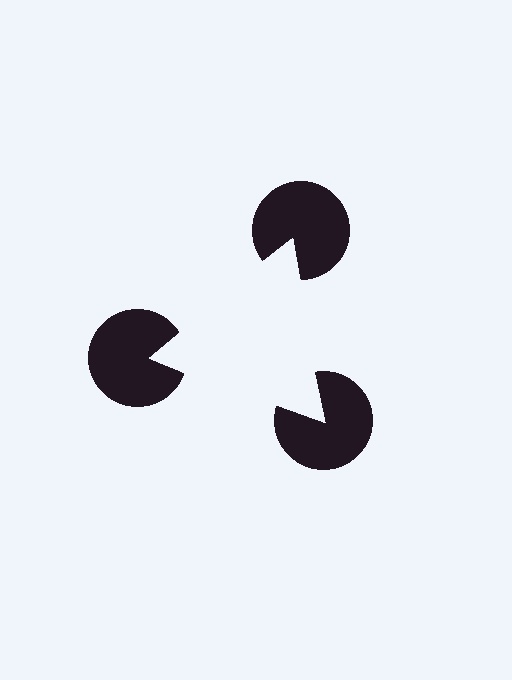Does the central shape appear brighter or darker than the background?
It typically appears slightly brighter than the background, even though no actual brightness change is drawn.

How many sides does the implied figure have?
3 sides.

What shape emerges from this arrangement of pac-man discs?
An illusory triangle — its edges are inferred from the aligned wedge cuts in the pac-man discs, not physically drawn.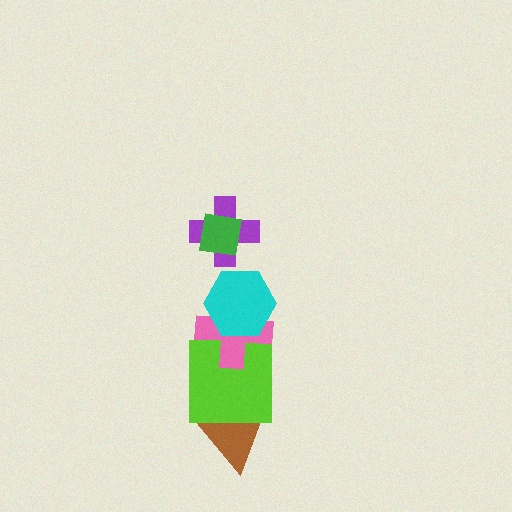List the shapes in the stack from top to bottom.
From top to bottom: the green square, the purple cross, the cyan hexagon, the pink cross, the lime square, the brown triangle.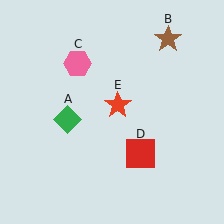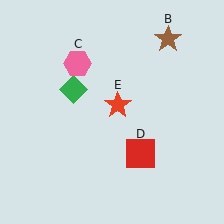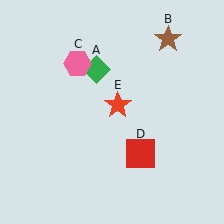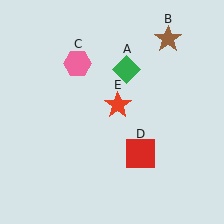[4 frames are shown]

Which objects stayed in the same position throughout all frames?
Brown star (object B) and pink hexagon (object C) and red square (object D) and red star (object E) remained stationary.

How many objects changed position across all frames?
1 object changed position: green diamond (object A).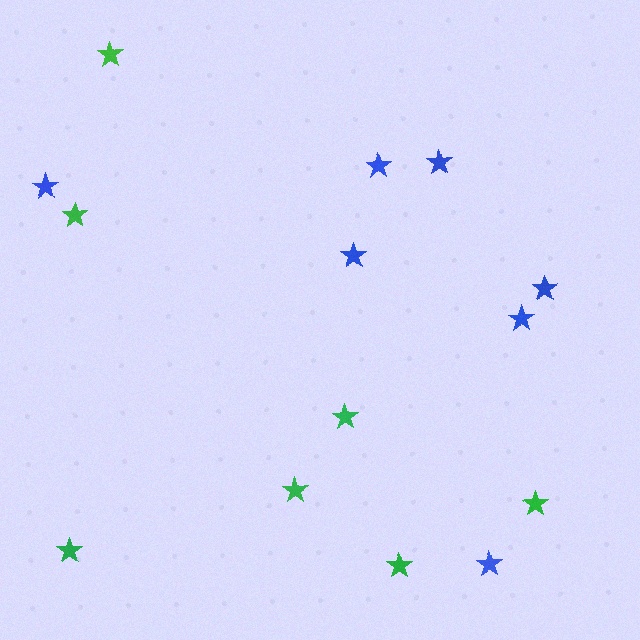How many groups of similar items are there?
There are 2 groups: one group of green stars (7) and one group of blue stars (7).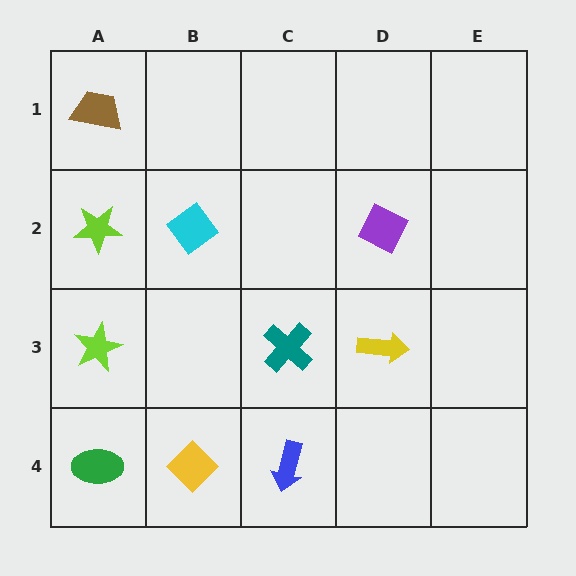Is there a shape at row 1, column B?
No, that cell is empty.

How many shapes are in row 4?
3 shapes.